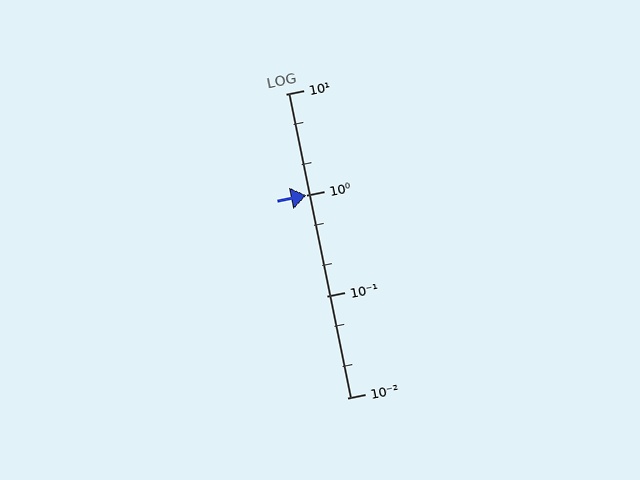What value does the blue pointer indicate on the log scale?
The pointer indicates approximately 0.99.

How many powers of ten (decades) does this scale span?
The scale spans 3 decades, from 0.01 to 10.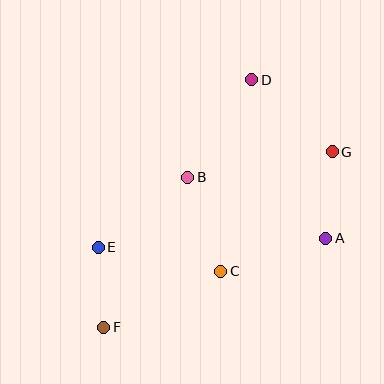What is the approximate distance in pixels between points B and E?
The distance between B and E is approximately 114 pixels.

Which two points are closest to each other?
Points E and F are closest to each other.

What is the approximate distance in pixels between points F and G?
The distance between F and G is approximately 288 pixels.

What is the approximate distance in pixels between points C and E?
The distance between C and E is approximately 125 pixels.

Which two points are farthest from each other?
Points D and F are farthest from each other.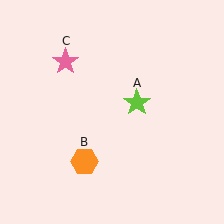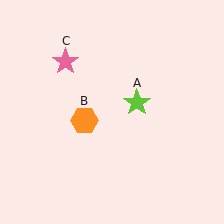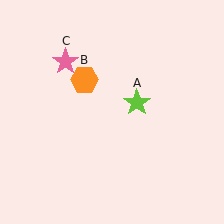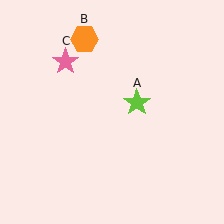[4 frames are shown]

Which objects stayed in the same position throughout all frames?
Lime star (object A) and pink star (object C) remained stationary.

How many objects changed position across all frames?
1 object changed position: orange hexagon (object B).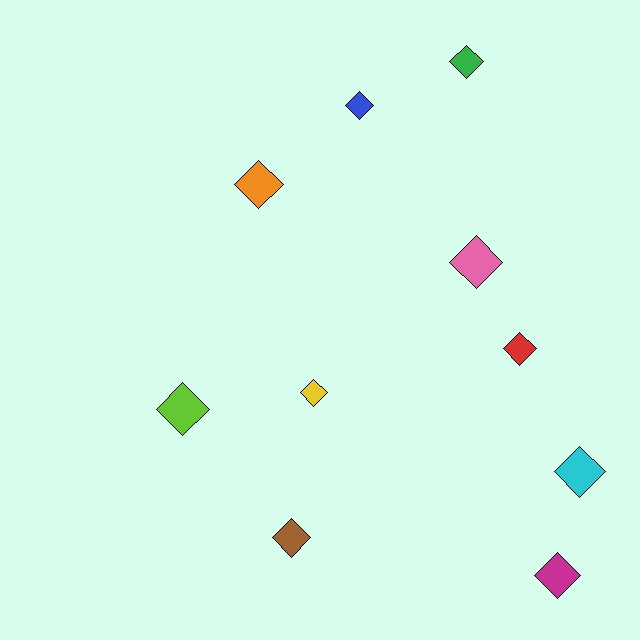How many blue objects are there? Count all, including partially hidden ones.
There is 1 blue object.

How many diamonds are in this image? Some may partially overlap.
There are 10 diamonds.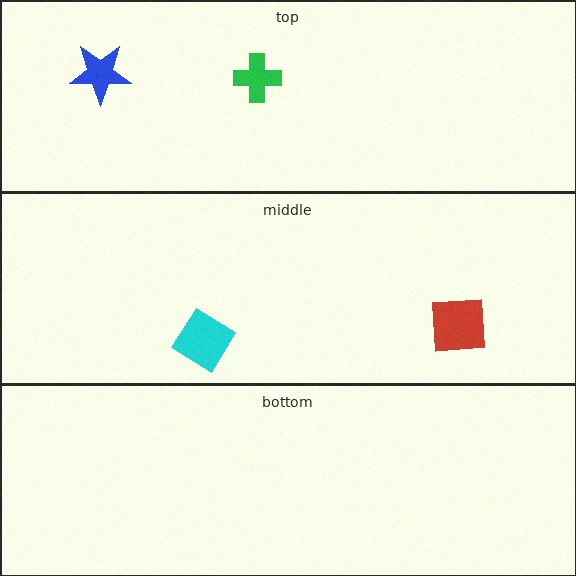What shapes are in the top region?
The green cross, the blue star.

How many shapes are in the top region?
2.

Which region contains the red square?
The middle region.